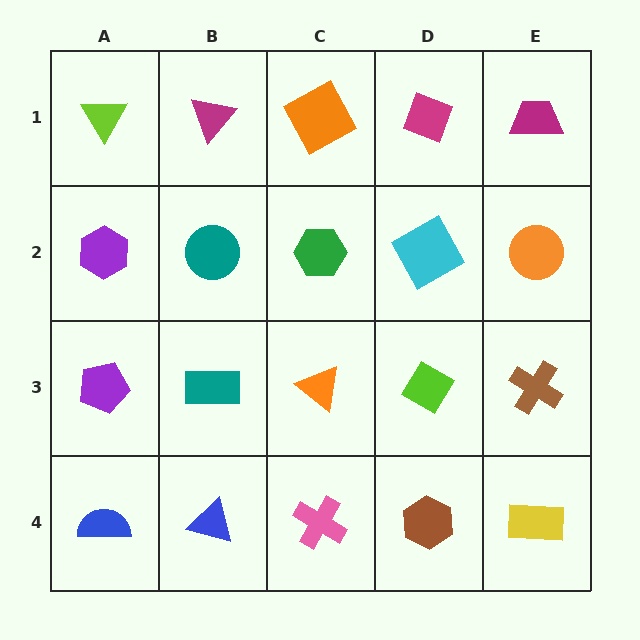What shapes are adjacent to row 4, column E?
A brown cross (row 3, column E), a brown hexagon (row 4, column D).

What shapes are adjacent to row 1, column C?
A green hexagon (row 2, column C), a magenta triangle (row 1, column B), a magenta diamond (row 1, column D).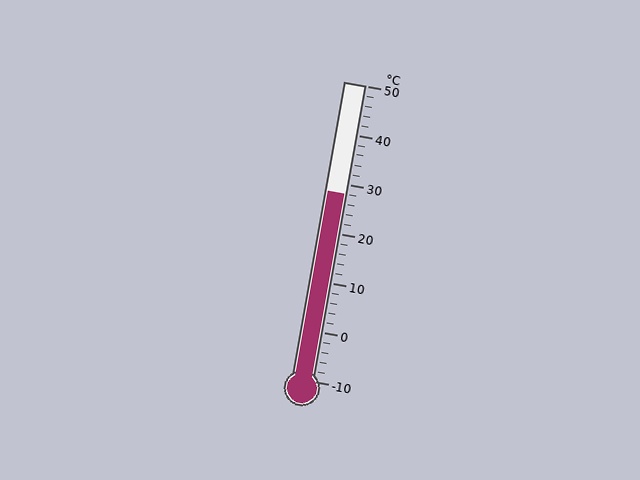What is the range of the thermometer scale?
The thermometer scale ranges from -10°C to 50°C.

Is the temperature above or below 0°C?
The temperature is above 0°C.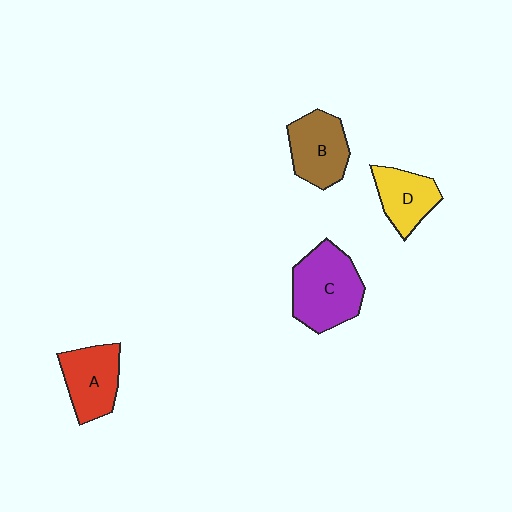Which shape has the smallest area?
Shape D (yellow).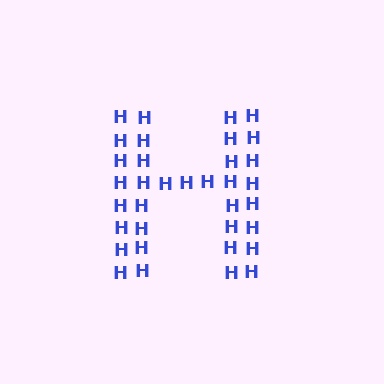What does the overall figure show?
The overall figure shows the letter H.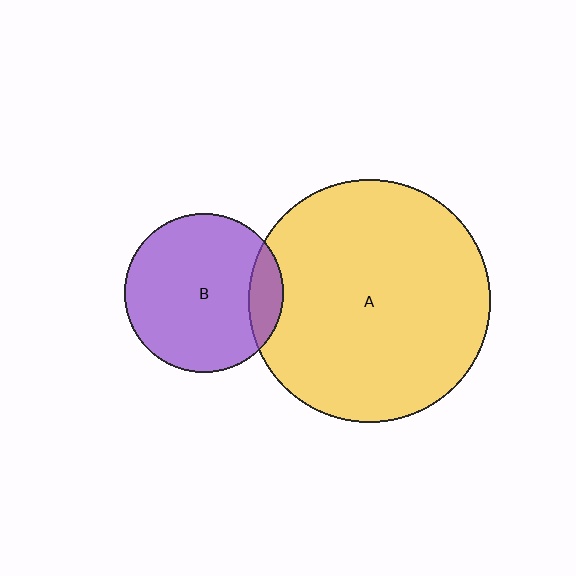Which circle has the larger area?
Circle A (yellow).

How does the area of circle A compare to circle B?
Approximately 2.3 times.